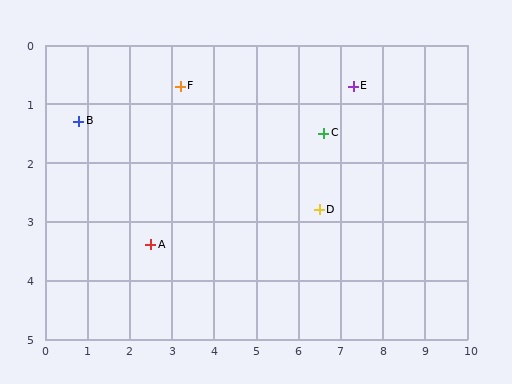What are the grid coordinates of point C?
Point C is at approximately (6.6, 1.5).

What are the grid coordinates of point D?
Point D is at approximately (6.5, 2.8).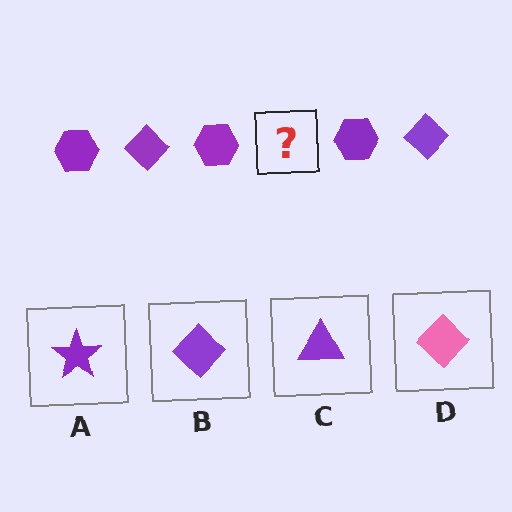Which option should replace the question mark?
Option B.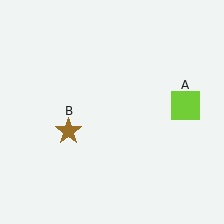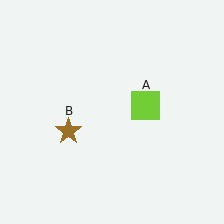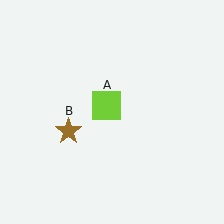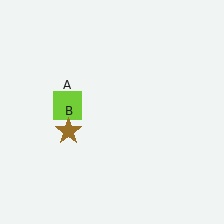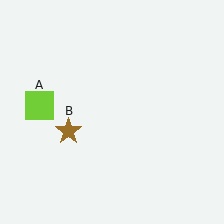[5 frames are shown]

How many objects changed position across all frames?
1 object changed position: lime square (object A).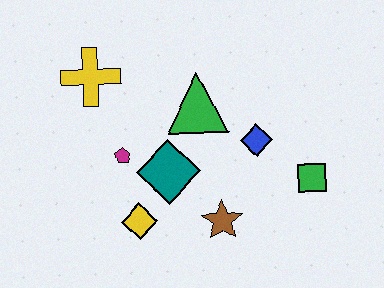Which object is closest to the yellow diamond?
The teal diamond is closest to the yellow diamond.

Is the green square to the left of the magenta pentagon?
No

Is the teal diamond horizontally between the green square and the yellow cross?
Yes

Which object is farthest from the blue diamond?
The yellow cross is farthest from the blue diamond.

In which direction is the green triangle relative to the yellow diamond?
The green triangle is above the yellow diamond.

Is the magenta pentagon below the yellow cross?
Yes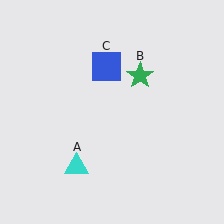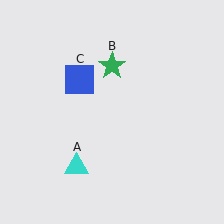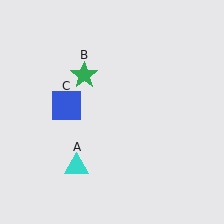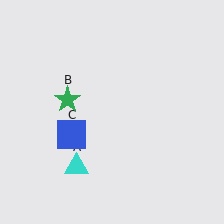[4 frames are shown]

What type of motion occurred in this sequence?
The green star (object B), blue square (object C) rotated counterclockwise around the center of the scene.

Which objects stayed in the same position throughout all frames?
Cyan triangle (object A) remained stationary.